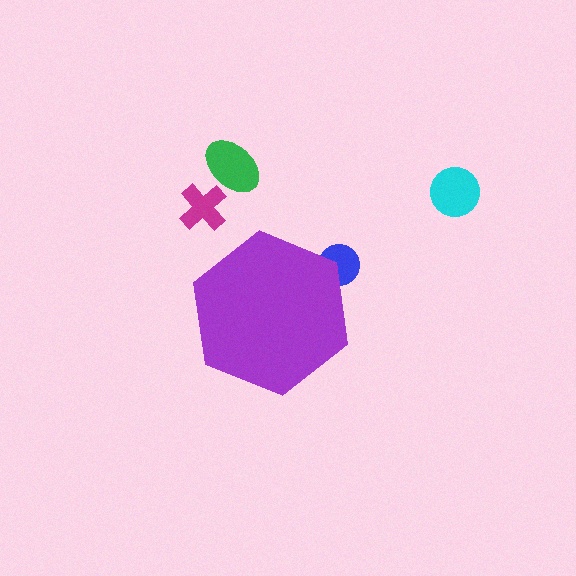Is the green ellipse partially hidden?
No, the green ellipse is fully visible.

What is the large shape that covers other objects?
A purple hexagon.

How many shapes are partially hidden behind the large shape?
1 shape is partially hidden.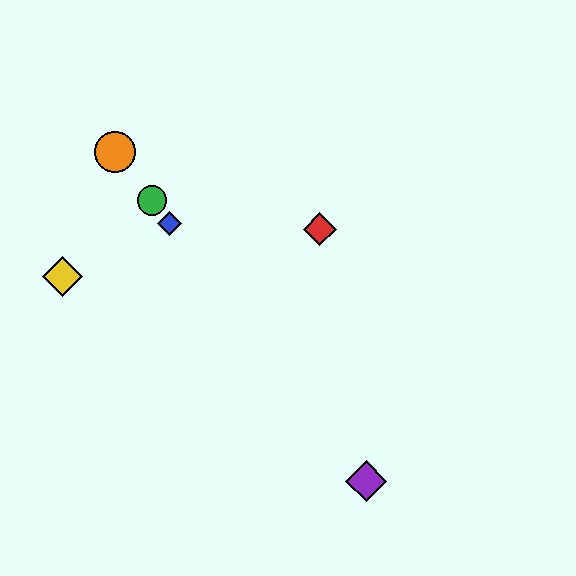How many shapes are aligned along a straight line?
4 shapes (the blue diamond, the green circle, the purple diamond, the orange circle) are aligned along a straight line.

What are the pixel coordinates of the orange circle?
The orange circle is at (115, 152).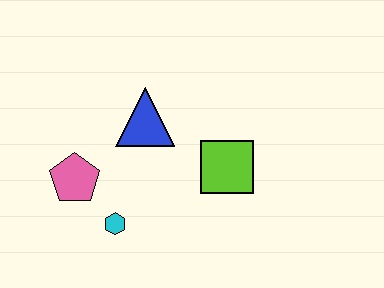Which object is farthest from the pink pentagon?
The lime square is farthest from the pink pentagon.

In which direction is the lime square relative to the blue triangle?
The lime square is to the right of the blue triangle.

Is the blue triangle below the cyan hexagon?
No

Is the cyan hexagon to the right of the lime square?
No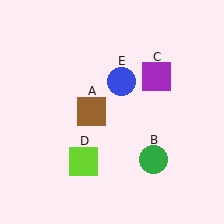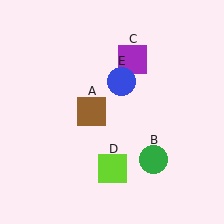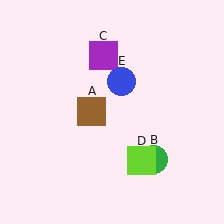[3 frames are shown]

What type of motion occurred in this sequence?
The purple square (object C), lime square (object D) rotated counterclockwise around the center of the scene.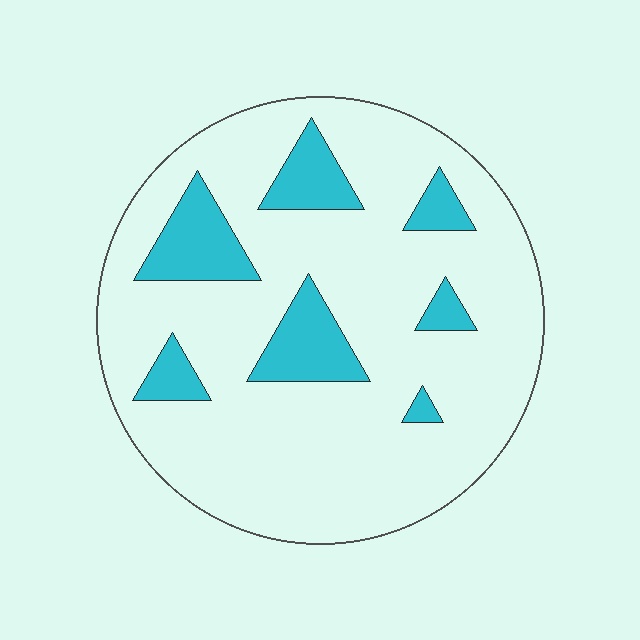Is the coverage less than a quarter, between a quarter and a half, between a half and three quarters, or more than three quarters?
Less than a quarter.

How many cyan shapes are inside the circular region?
7.